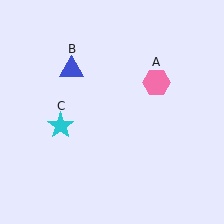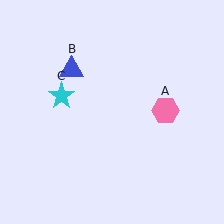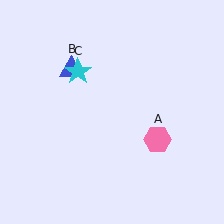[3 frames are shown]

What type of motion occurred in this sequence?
The pink hexagon (object A), cyan star (object C) rotated clockwise around the center of the scene.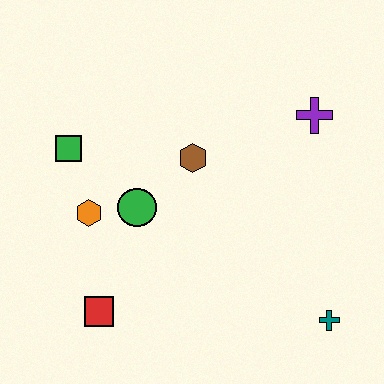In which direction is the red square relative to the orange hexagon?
The red square is below the orange hexagon.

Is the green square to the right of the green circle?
No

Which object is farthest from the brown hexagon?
The teal cross is farthest from the brown hexagon.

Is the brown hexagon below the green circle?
No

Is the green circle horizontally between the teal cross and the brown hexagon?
No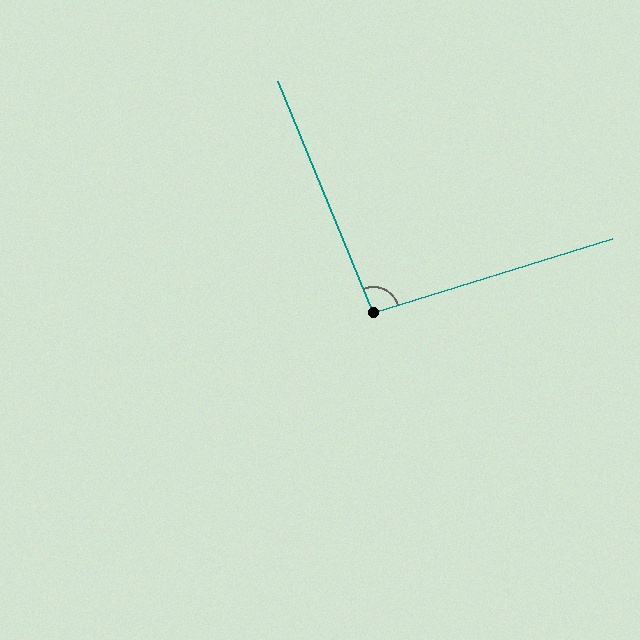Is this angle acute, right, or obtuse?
It is obtuse.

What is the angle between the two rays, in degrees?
Approximately 95 degrees.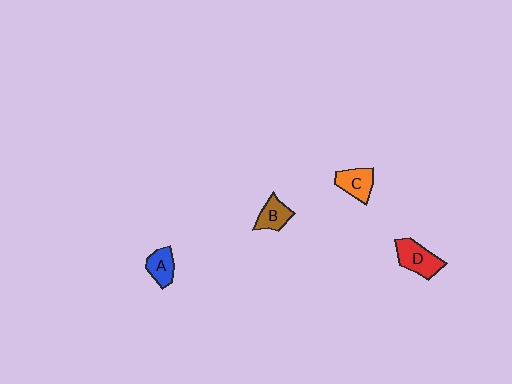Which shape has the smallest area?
Shape A (blue).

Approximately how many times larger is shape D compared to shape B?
Approximately 1.4 times.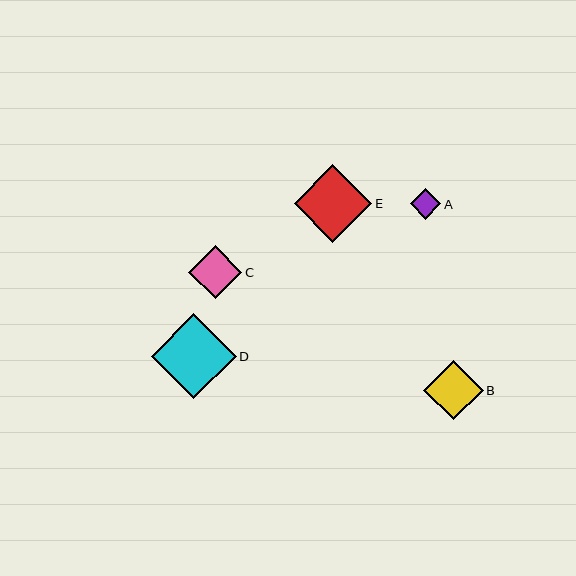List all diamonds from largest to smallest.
From largest to smallest: D, E, B, C, A.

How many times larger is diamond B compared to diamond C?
Diamond B is approximately 1.1 times the size of diamond C.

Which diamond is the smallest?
Diamond A is the smallest with a size of approximately 30 pixels.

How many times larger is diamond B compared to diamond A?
Diamond B is approximately 1.9 times the size of diamond A.